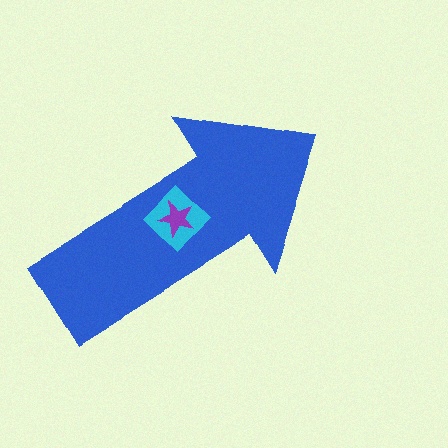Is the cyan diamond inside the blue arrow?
Yes.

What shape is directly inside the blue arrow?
The cyan diamond.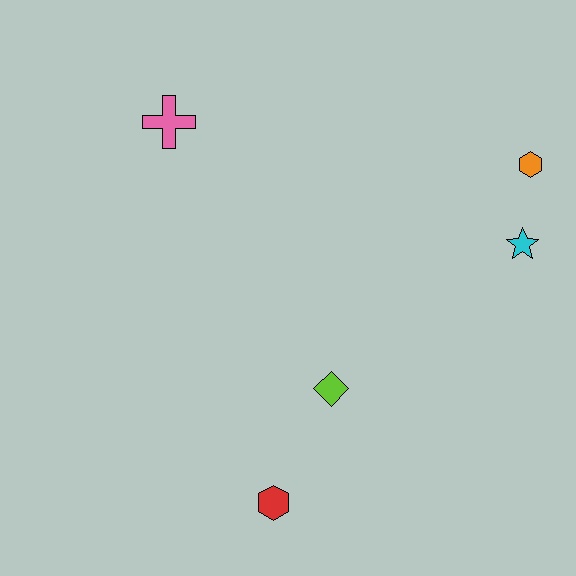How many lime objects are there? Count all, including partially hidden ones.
There is 1 lime object.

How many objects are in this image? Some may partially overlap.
There are 5 objects.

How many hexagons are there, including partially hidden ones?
There are 2 hexagons.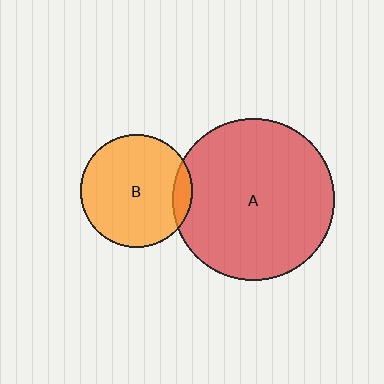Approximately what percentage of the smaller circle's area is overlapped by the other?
Approximately 10%.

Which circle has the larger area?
Circle A (red).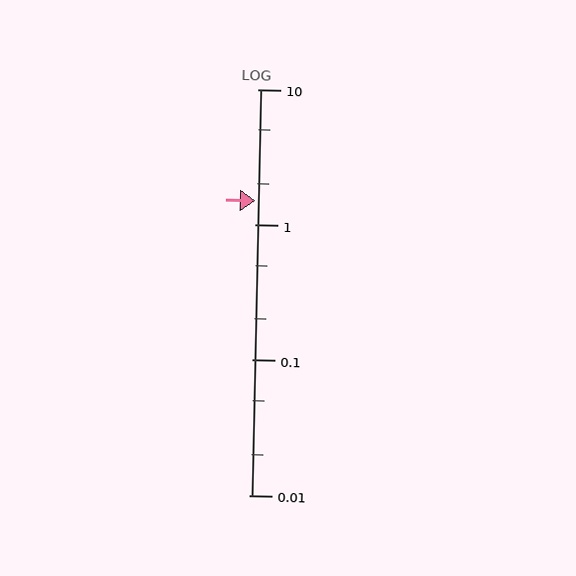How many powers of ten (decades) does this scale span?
The scale spans 3 decades, from 0.01 to 10.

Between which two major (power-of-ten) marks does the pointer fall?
The pointer is between 1 and 10.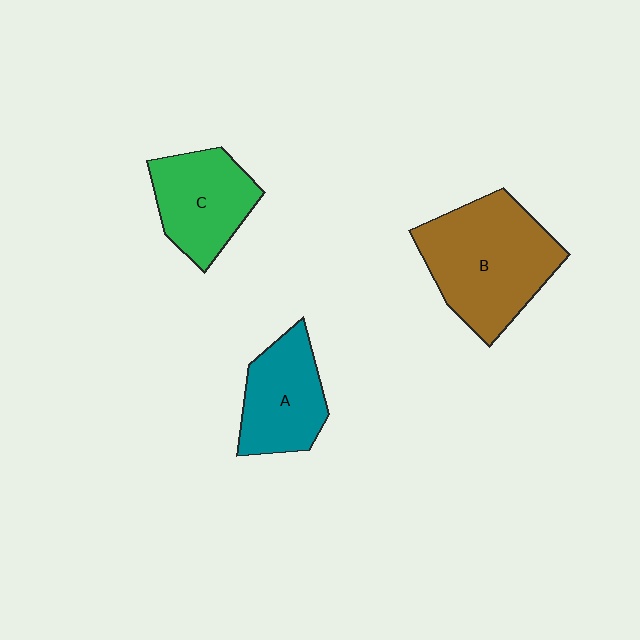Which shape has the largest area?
Shape B (brown).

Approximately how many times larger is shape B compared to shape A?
Approximately 1.6 times.